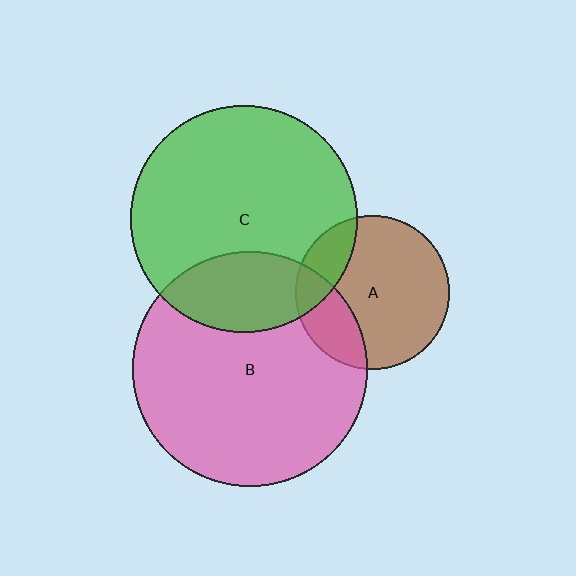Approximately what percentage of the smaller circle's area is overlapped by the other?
Approximately 20%.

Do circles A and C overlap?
Yes.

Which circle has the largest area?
Circle B (pink).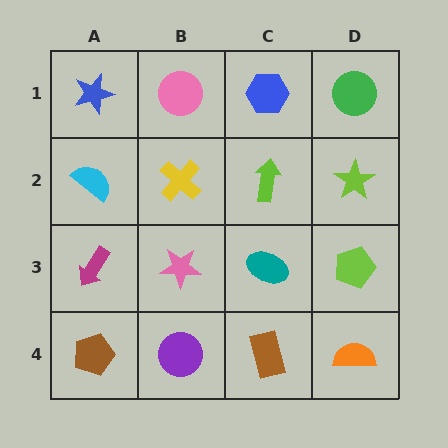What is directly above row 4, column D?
A lime pentagon.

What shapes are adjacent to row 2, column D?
A green circle (row 1, column D), a lime pentagon (row 3, column D), a lime arrow (row 2, column C).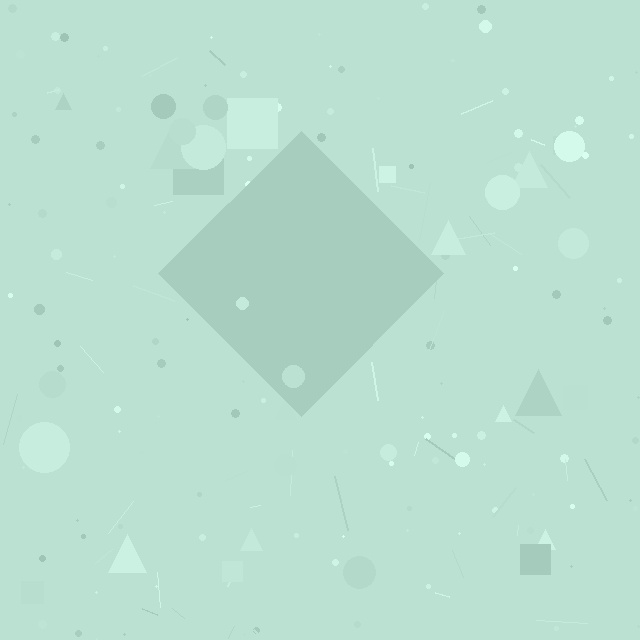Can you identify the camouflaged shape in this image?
The camouflaged shape is a diamond.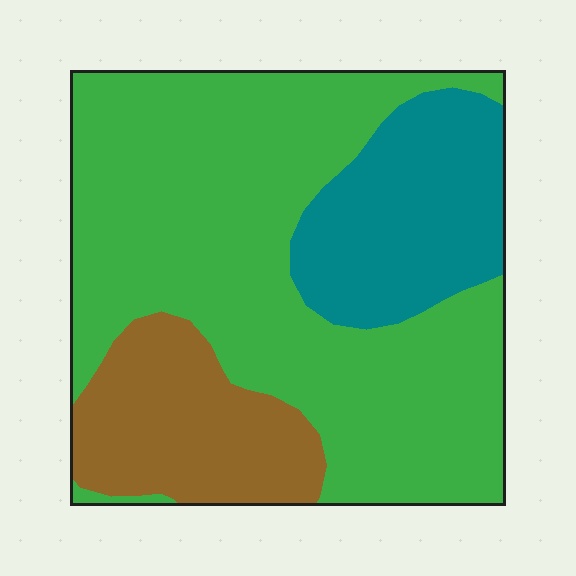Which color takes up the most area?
Green, at roughly 60%.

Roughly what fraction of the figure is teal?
Teal covers 20% of the figure.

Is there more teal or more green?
Green.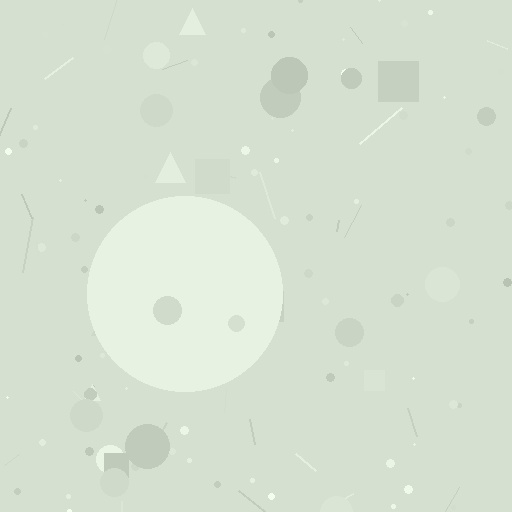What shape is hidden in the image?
A circle is hidden in the image.